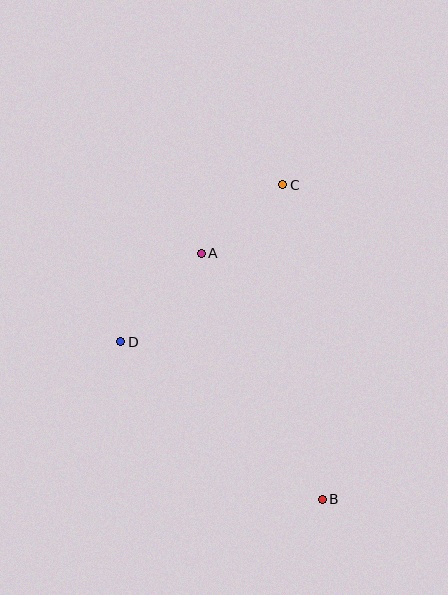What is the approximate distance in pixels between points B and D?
The distance between B and D is approximately 255 pixels.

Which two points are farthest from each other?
Points B and C are farthest from each other.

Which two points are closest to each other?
Points A and C are closest to each other.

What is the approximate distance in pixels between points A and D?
The distance between A and D is approximately 120 pixels.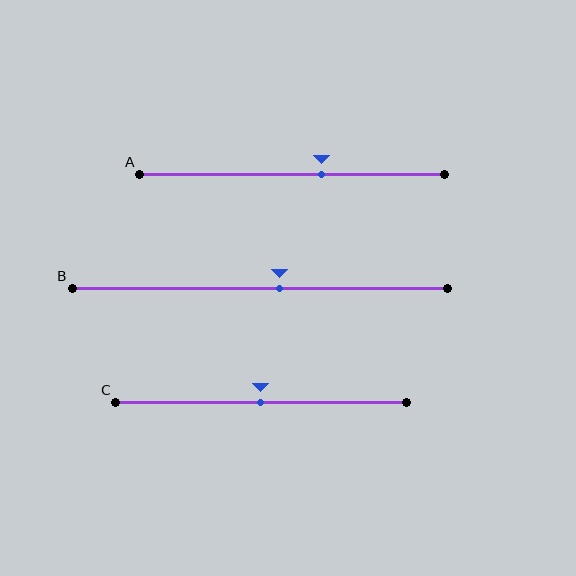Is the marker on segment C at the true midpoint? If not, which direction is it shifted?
Yes, the marker on segment C is at the true midpoint.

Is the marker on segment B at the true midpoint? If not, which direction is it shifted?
No, the marker on segment B is shifted to the right by about 5% of the segment length.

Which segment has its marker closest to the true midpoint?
Segment C has its marker closest to the true midpoint.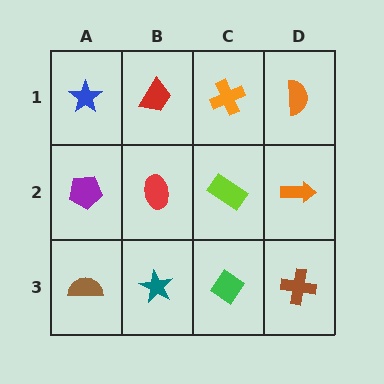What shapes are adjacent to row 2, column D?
An orange semicircle (row 1, column D), a brown cross (row 3, column D), a lime rectangle (row 2, column C).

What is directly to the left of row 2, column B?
A purple pentagon.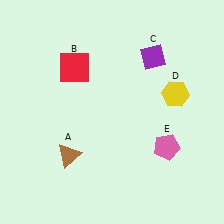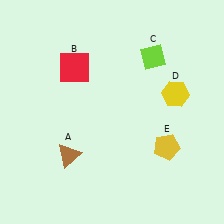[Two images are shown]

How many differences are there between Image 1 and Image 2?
There are 2 differences between the two images.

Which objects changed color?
C changed from purple to lime. E changed from pink to yellow.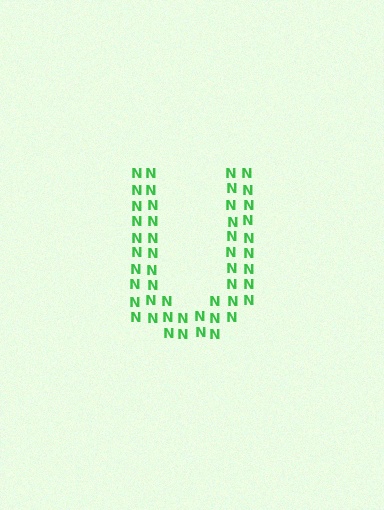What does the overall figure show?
The overall figure shows the letter U.